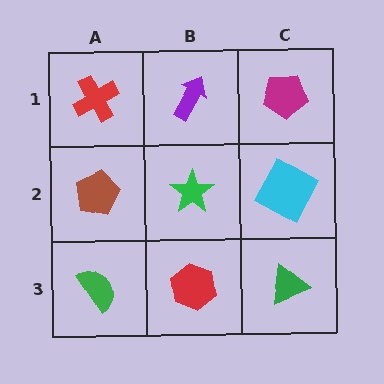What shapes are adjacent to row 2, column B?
A purple arrow (row 1, column B), a red hexagon (row 3, column B), a brown pentagon (row 2, column A), a cyan square (row 2, column C).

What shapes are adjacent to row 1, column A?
A brown pentagon (row 2, column A), a purple arrow (row 1, column B).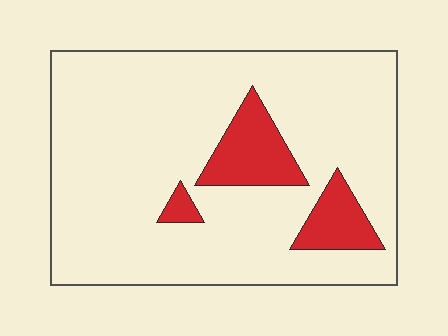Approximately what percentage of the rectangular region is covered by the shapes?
Approximately 15%.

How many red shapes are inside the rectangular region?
3.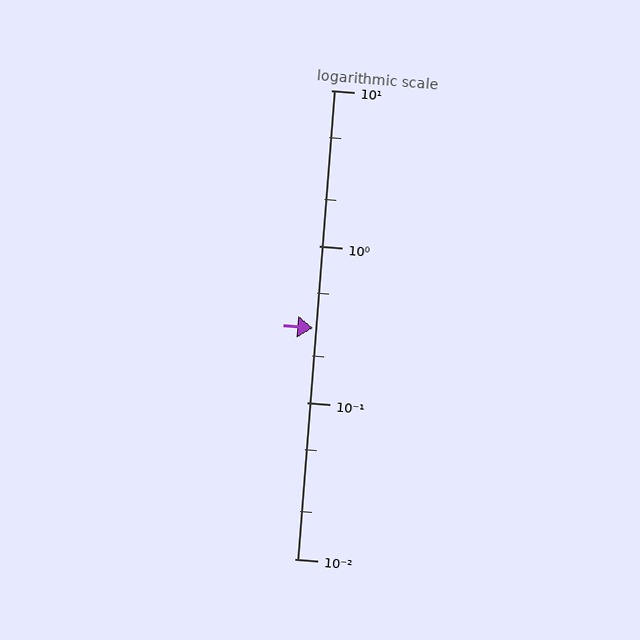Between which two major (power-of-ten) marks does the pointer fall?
The pointer is between 0.1 and 1.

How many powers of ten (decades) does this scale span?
The scale spans 3 decades, from 0.01 to 10.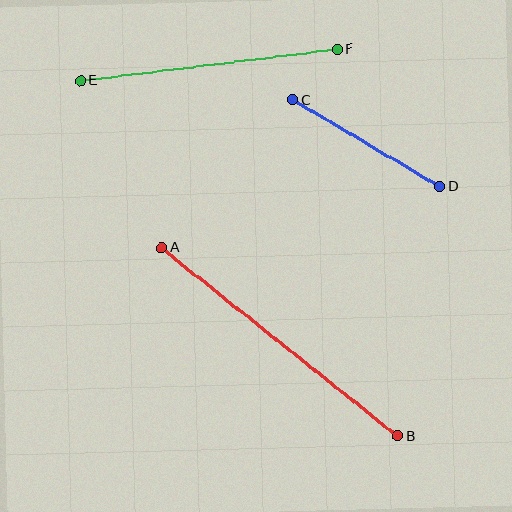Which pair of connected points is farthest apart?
Points A and B are farthest apart.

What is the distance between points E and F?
The distance is approximately 258 pixels.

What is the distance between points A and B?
The distance is approximately 302 pixels.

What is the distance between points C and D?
The distance is approximately 171 pixels.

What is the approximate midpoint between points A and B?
The midpoint is at approximately (280, 342) pixels.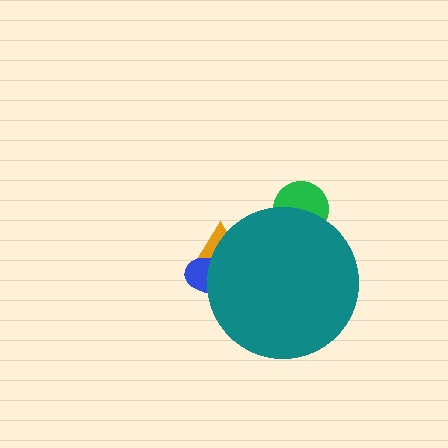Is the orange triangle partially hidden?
Yes, the orange triangle is partially hidden behind the teal circle.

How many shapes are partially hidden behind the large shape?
3 shapes are partially hidden.